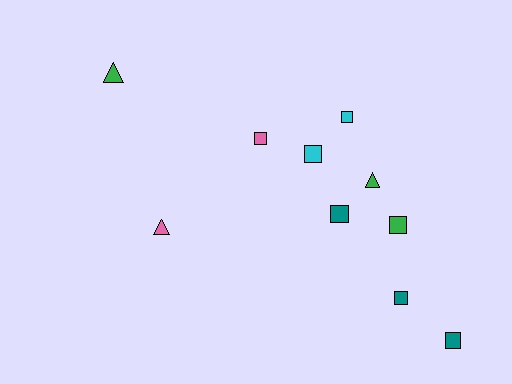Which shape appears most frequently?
Square, with 7 objects.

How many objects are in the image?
There are 10 objects.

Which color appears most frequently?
Teal, with 3 objects.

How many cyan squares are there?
There are 2 cyan squares.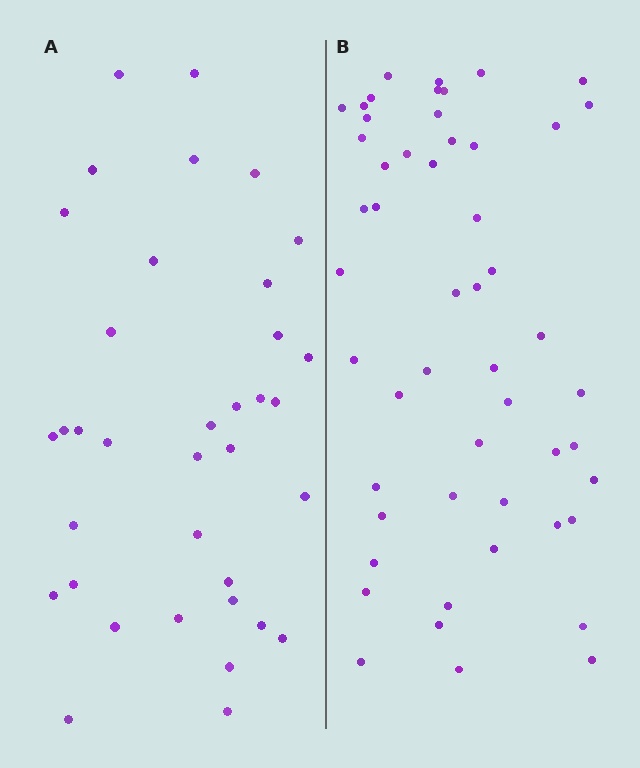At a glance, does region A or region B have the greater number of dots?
Region B (the right region) has more dots.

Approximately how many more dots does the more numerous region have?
Region B has approximately 15 more dots than region A.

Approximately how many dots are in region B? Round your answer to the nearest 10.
About 50 dots. (The exact count is 52, which rounds to 50.)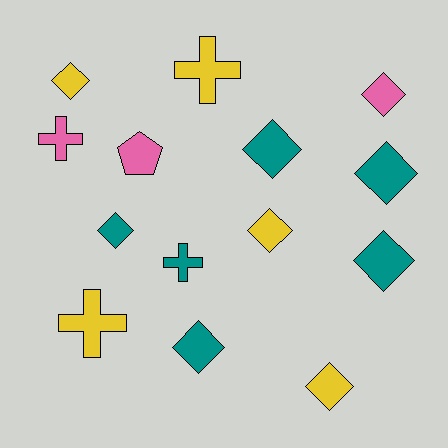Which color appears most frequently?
Teal, with 6 objects.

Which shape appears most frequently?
Diamond, with 9 objects.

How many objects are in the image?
There are 14 objects.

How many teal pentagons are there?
There are no teal pentagons.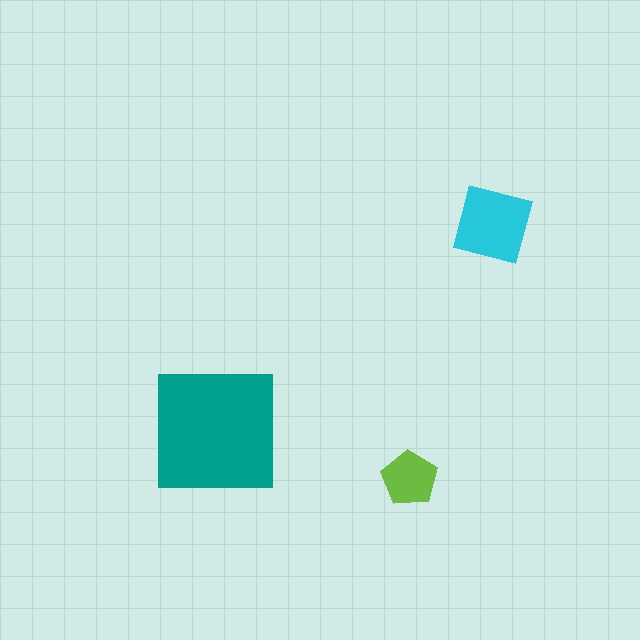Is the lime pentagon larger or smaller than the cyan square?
Smaller.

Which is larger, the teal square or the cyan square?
The teal square.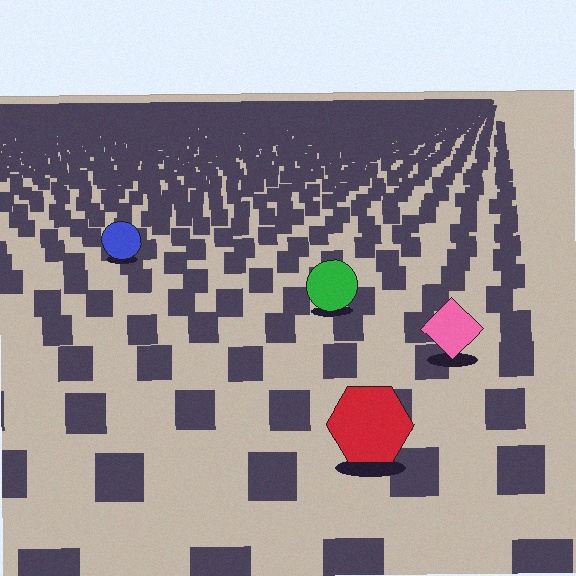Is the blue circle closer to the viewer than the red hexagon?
No. The red hexagon is closer — you can tell from the texture gradient: the ground texture is coarser near it.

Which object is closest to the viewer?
The red hexagon is closest. The texture marks near it are larger and more spread out.